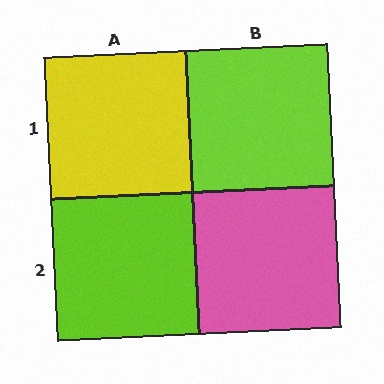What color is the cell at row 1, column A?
Yellow.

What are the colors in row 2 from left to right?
Lime, pink.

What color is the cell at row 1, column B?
Lime.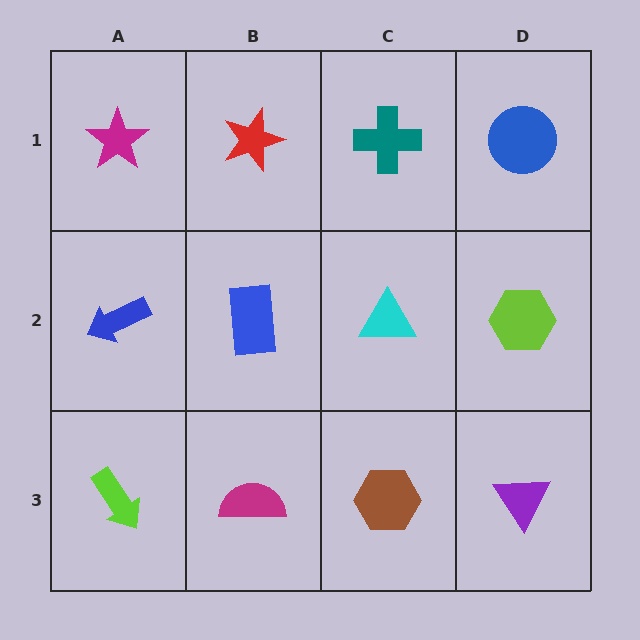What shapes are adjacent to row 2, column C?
A teal cross (row 1, column C), a brown hexagon (row 3, column C), a blue rectangle (row 2, column B), a lime hexagon (row 2, column D).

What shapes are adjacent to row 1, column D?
A lime hexagon (row 2, column D), a teal cross (row 1, column C).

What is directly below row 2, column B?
A magenta semicircle.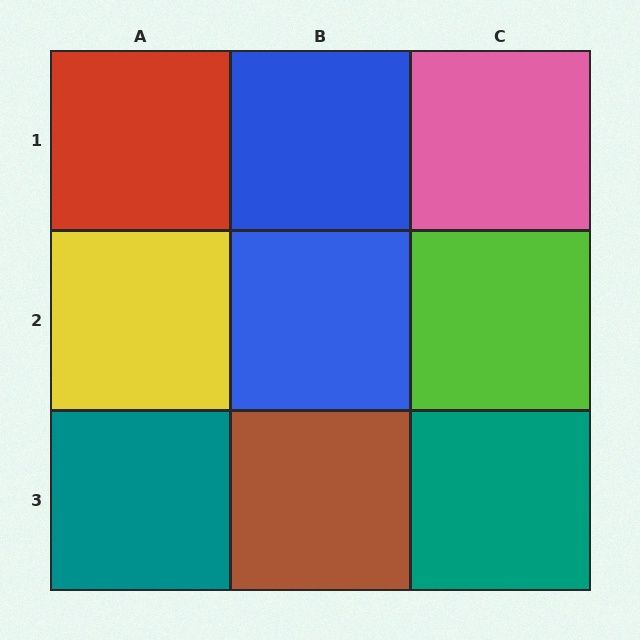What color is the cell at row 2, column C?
Lime.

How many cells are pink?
1 cell is pink.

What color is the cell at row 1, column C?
Pink.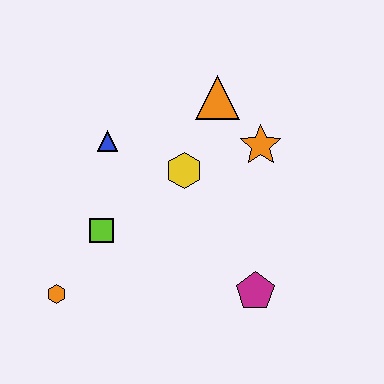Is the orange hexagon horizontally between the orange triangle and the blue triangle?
No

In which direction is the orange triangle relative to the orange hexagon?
The orange triangle is above the orange hexagon.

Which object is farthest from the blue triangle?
The magenta pentagon is farthest from the blue triangle.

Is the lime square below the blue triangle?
Yes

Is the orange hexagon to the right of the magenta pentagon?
No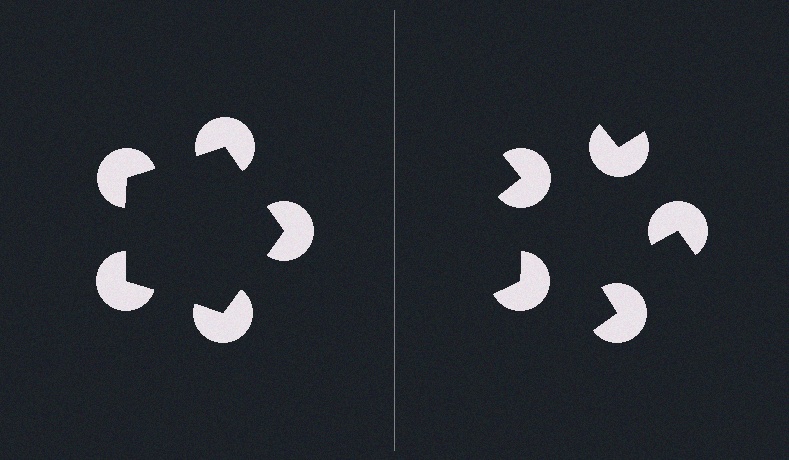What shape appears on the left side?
An illusory pentagon.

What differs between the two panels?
The pac-man discs are positioned identically on both sides; only the wedge orientations differ. On the left they align to a pentagon; on the right they are misaligned.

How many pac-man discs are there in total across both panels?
10 — 5 on each side.